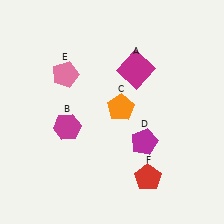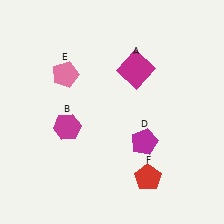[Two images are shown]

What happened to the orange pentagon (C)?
The orange pentagon (C) was removed in Image 2. It was in the top-right area of Image 1.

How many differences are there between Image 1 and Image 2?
There is 1 difference between the two images.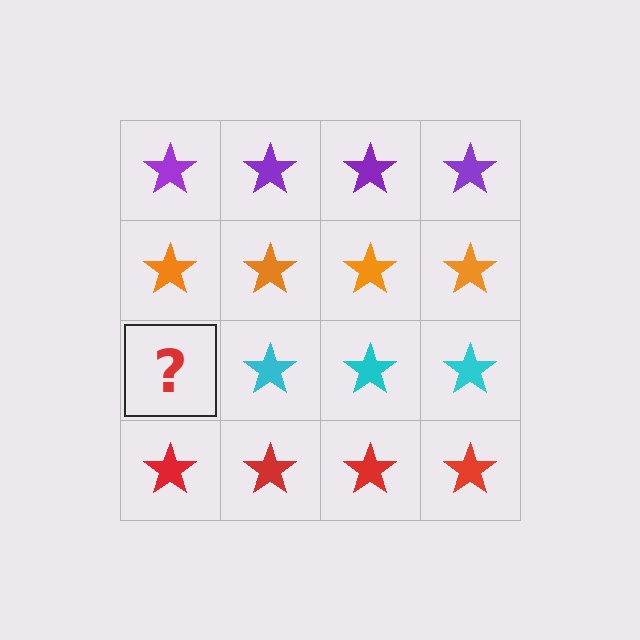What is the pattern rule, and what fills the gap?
The rule is that each row has a consistent color. The gap should be filled with a cyan star.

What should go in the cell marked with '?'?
The missing cell should contain a cyan star.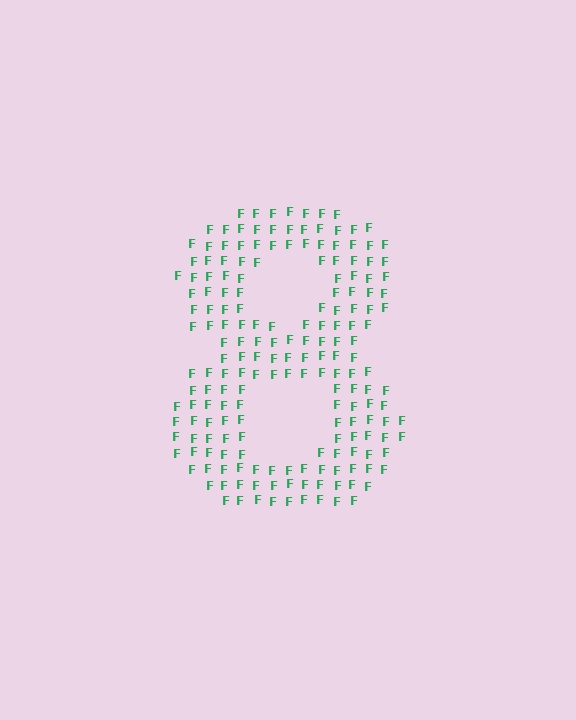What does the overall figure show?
The overall figure shows the digit 8.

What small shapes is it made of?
It is made of small letter F's.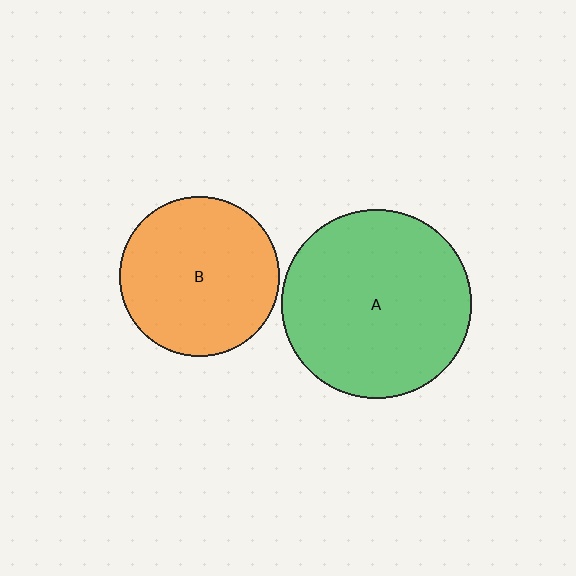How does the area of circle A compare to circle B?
Approximately 1.4 times.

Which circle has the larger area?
Circle A (green).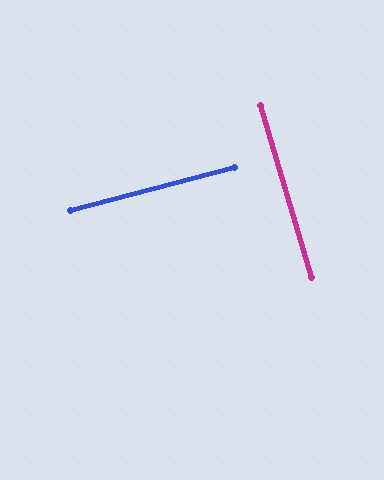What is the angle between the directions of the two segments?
Approximately 88 degrees.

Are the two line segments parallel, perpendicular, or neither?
Perpendicular — they meet at approximately 88°.